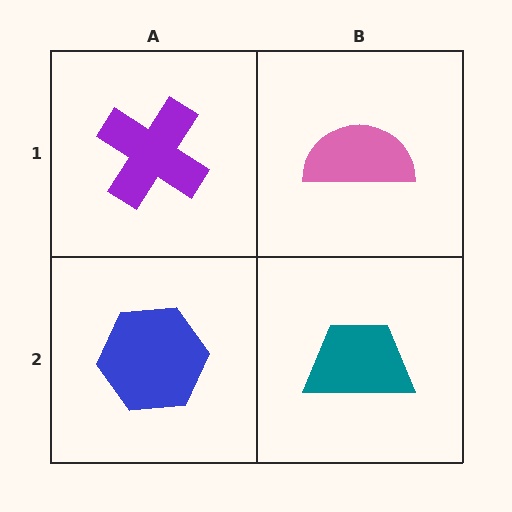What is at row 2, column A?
A blue hexagon.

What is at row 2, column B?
A teal trapezoid.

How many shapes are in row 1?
2 shapes.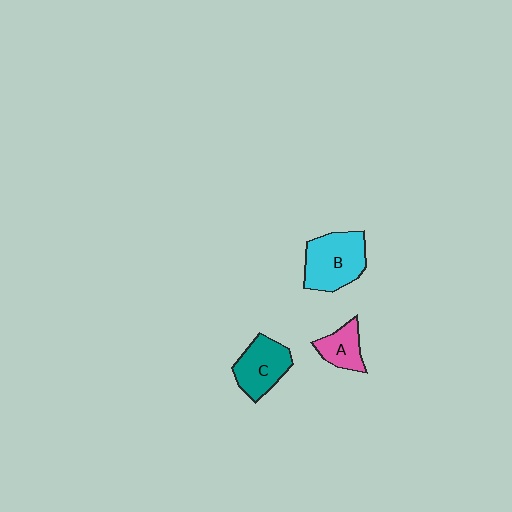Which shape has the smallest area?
Shape A (pink).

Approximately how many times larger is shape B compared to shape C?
Approximately 1.2 times.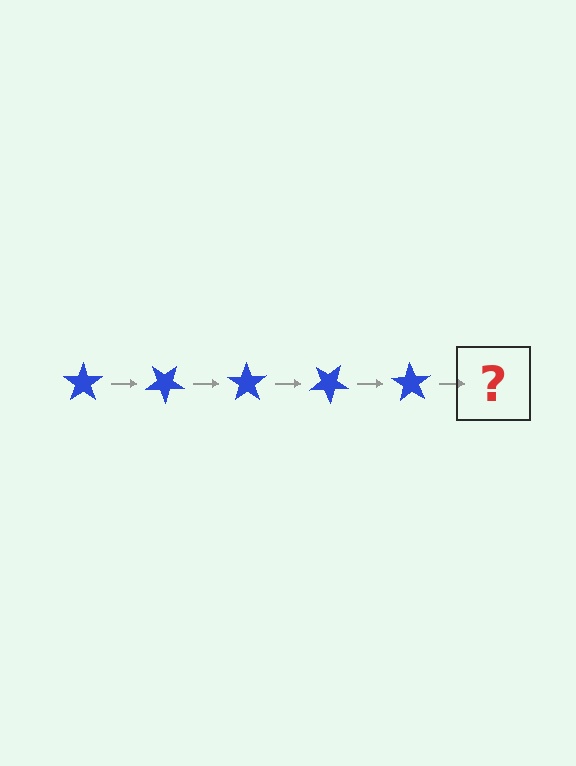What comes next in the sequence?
The next element should be a blue star rotated 175 degrees.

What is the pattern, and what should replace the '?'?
The pattern is that the star rotates 35 degrees each step. The '?' should be a blue star rotated 175 degrees.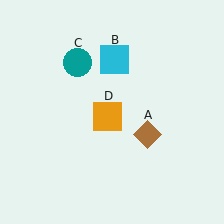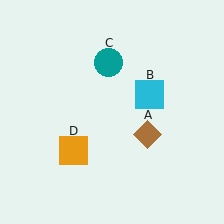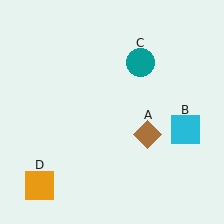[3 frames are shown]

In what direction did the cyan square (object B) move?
The cyan square (object B) moved down and to the right.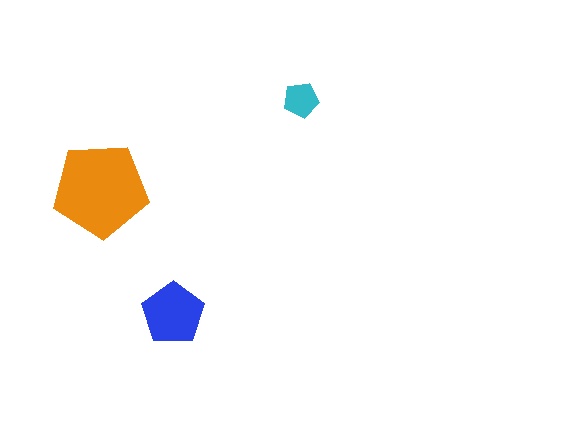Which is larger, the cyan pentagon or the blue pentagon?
The blue one.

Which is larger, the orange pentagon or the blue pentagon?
The orange one.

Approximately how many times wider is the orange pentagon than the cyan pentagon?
About 2.5 times wider.